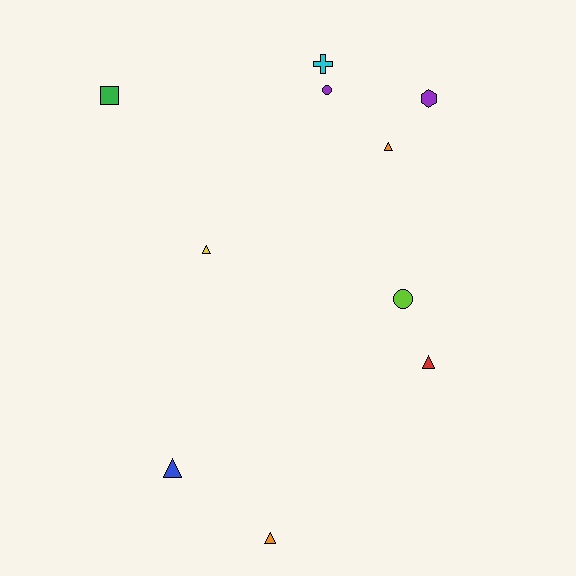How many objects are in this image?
There are 10 objects.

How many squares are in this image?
There is 1 square.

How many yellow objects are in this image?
There is 1 yellow object.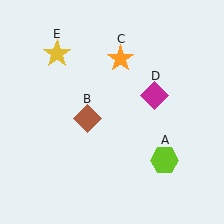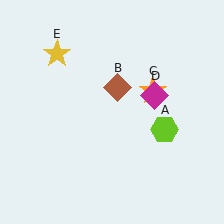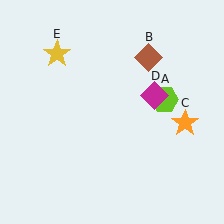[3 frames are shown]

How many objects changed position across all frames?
3 objects changed position: lime hexagon (object A), brown diamond (object B), orange star (object C).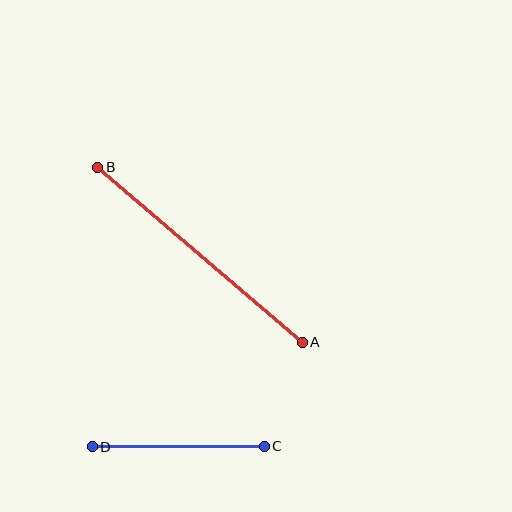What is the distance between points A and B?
The distance is approximately 269 pixels.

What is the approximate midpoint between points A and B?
The midpoint is at approximately (200, 255) pixels.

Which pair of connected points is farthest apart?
Points A and B are farthest apart.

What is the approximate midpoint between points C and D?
The midpoint is at approximately (178, 446) pixels.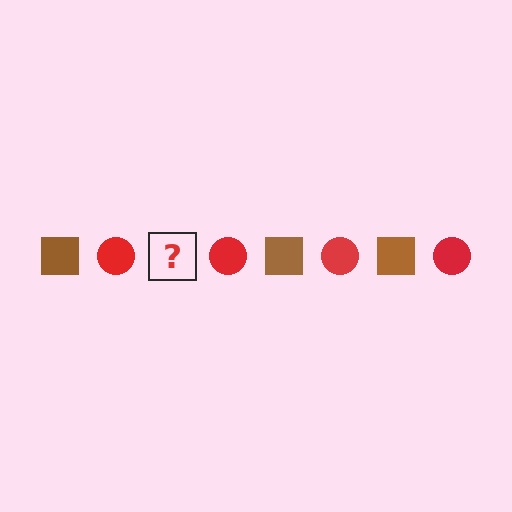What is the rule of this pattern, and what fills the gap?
The rule is that the pattern alternates between brown square and red circle. The gap should be filled with a brown square.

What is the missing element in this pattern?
The missing element is a brown square.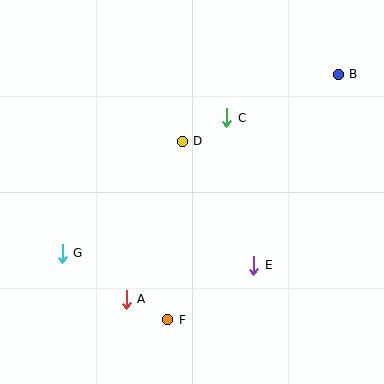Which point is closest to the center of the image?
Point D at (182, 141) is closest to the center.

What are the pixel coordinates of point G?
Point G is at (62, 253).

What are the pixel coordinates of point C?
Point C is at (227, 118).